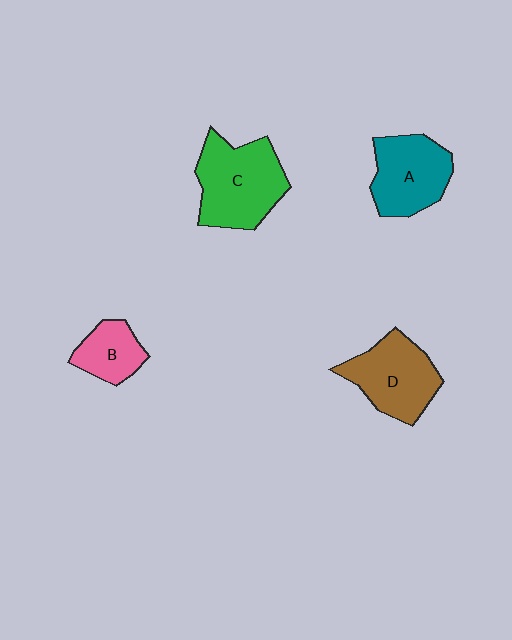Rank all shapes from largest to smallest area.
From largest to smallest: C (green), D (brown), A (teal), B (pink).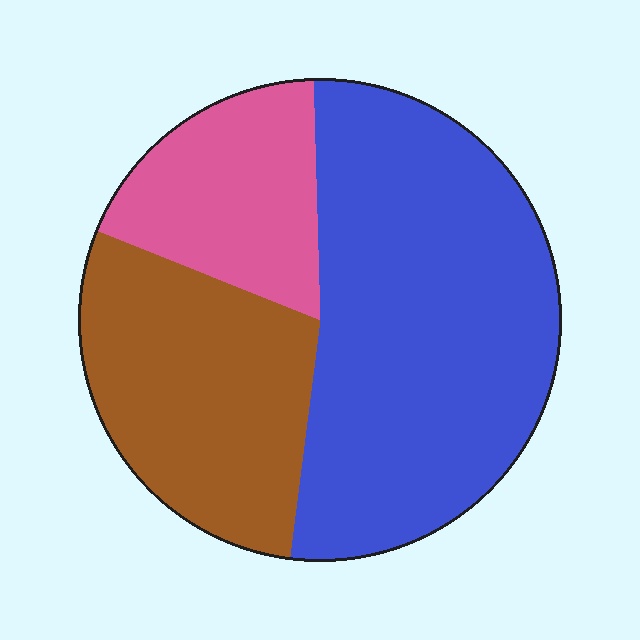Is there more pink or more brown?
Brown.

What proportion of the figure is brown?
Brown covers about 30% of the figure.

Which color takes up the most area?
Blue, at roughly 50%.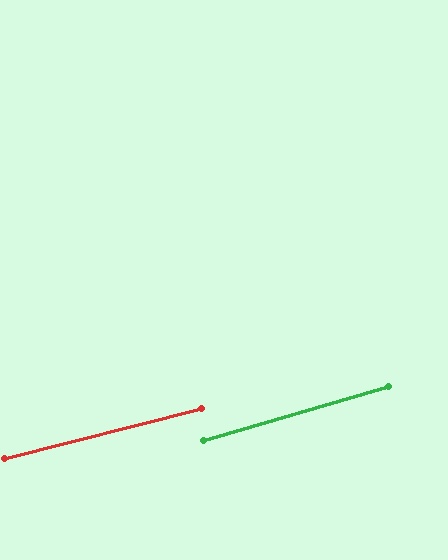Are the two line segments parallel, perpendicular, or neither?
Parallel — their directions differ by only 1.9°.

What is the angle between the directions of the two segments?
Approximately 2 degrees.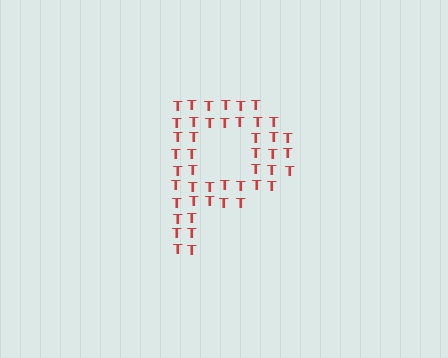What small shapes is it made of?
It is made of small letter T's.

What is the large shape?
The large shape is the letter P.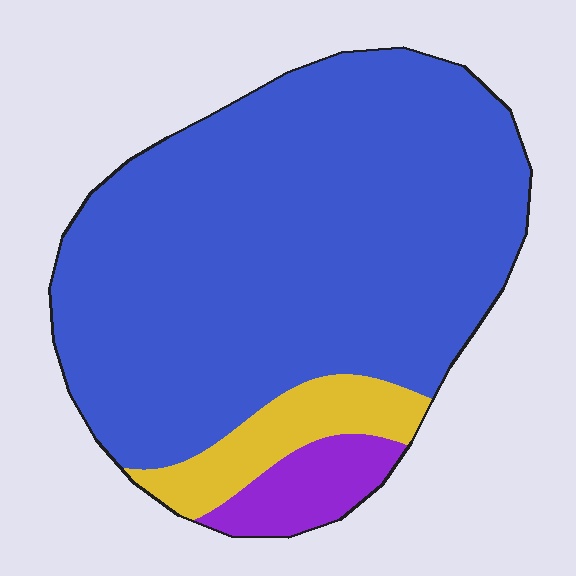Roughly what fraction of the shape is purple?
Purple covers around 5% of the shape.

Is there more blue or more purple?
Blue.